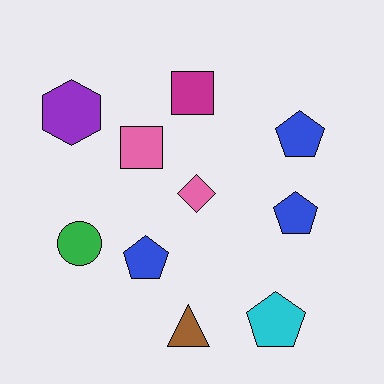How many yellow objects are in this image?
There are no yellow objects.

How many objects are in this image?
There are 10 objects.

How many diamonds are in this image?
There is 1 diamond.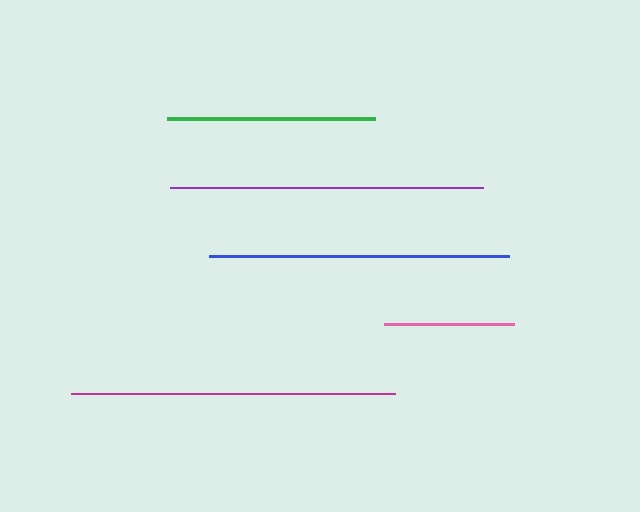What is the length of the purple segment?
The purple segment is approximately 313 pixels long.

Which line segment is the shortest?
The pink line is the shortest at approximately 130 pixels.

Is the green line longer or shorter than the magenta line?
The magenta line is longer than the green line.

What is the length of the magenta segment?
The magenta segment is approximately 325 pixels long.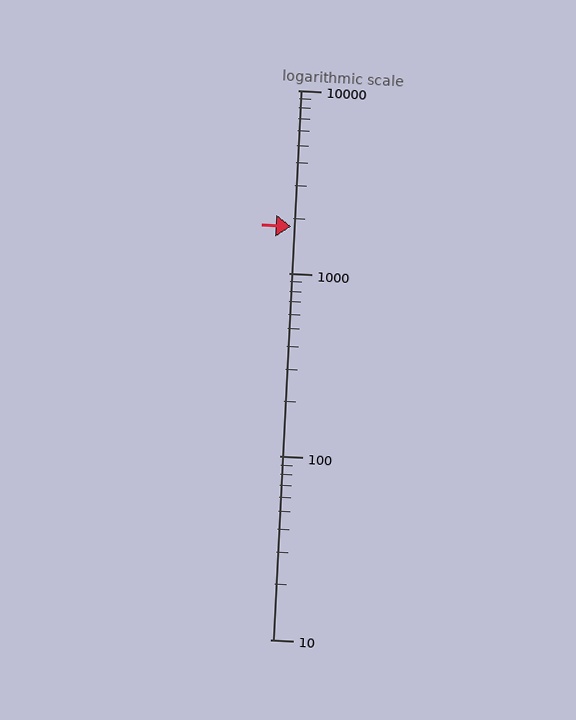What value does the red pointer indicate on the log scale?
The pointer indicates approximately 1800.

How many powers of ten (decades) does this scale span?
The scale spans 3 decades, from 10 to 10000.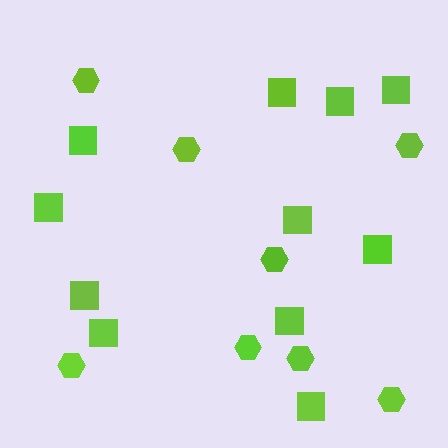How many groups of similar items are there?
There are 2 groups: one group of squares (11) and one group of hexagons (8).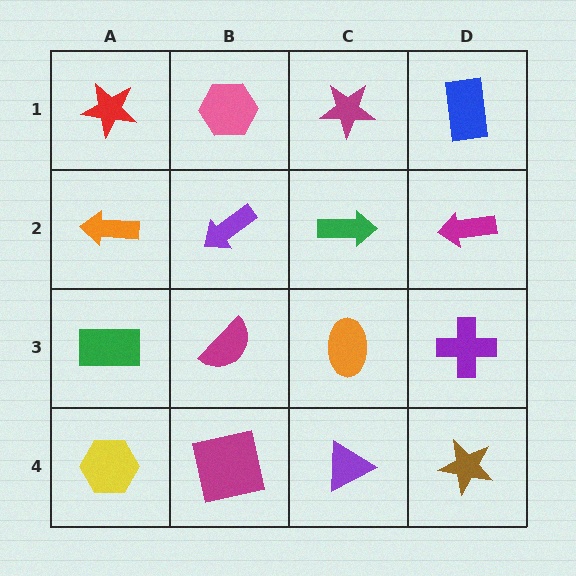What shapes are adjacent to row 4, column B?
A magenta semicircle (row 3, column B), a yellow hexagon (row 4, column A), a purple triangle (row 4, column C).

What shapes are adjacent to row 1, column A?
An orange arrow (row 2, column A), a pink hexagon (row 1, column B).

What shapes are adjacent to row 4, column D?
A purple cross (row 3, column D), a purple triangle (row 4, column C).